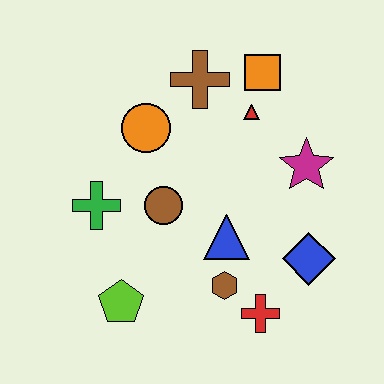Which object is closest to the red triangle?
The orange square is closest to the red triangle.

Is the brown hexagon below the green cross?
Yes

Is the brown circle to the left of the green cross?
No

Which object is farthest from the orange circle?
The red cross is farthest from the orange circle.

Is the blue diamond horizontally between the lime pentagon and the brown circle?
No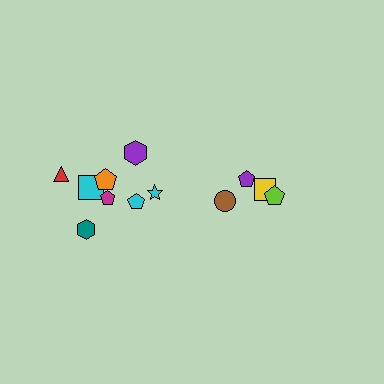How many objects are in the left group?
There are 8 objects.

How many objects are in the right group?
There are 4 objects.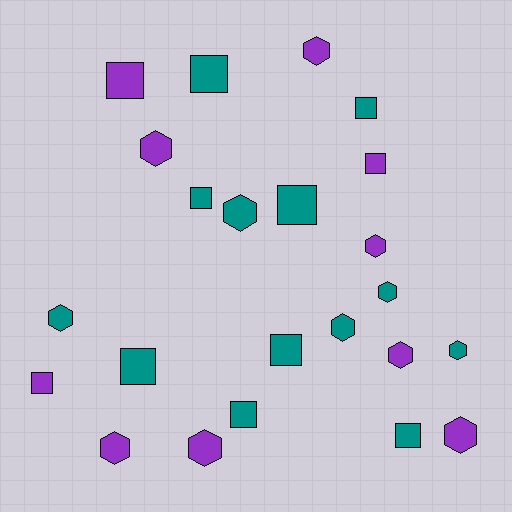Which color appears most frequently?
Teal, with 13 objects.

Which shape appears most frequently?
Hexagon, with 12 objects.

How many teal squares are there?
There are 8 teal squares.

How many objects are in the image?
There are 23 objects.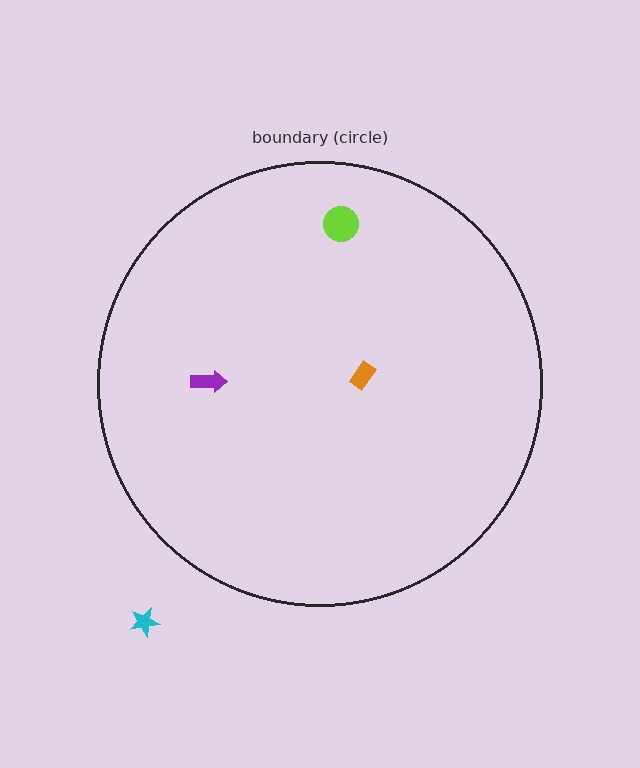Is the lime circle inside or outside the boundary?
Inside.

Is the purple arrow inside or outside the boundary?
Inside.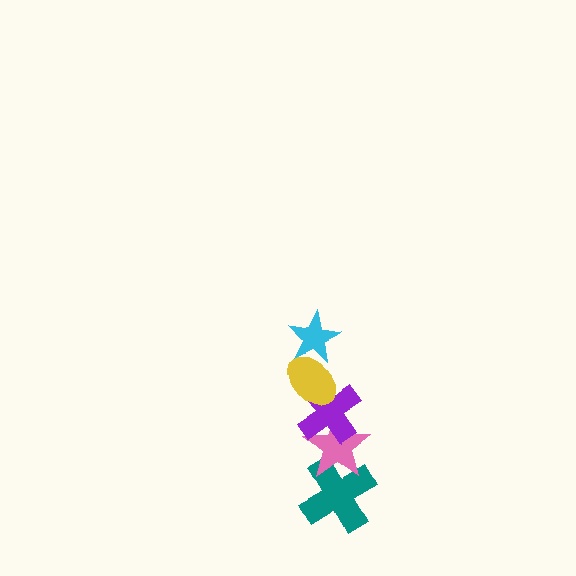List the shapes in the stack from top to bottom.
From top to bottom: the cyan star, the yellow ellipse, the purple cross, the pink star, the teal cross.